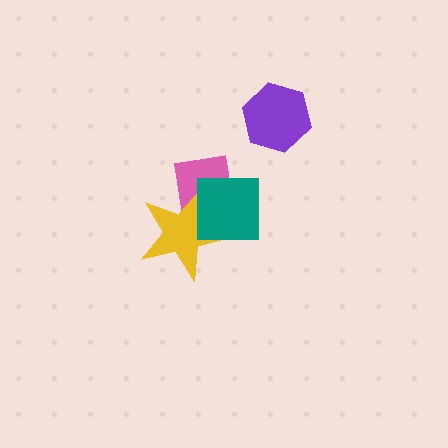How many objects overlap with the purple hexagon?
0 objects overlap with the purple hexagon.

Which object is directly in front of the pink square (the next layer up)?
The yellow star is directly in front of the pink square.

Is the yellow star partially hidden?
Yes, it is partially covered by another shape.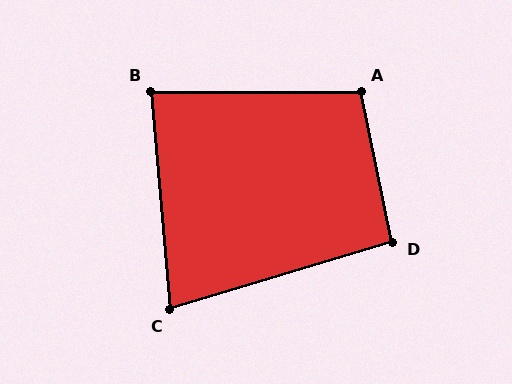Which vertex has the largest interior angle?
A, at approximately 102 degrees.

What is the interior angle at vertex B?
Approximately 85 degrees (acute).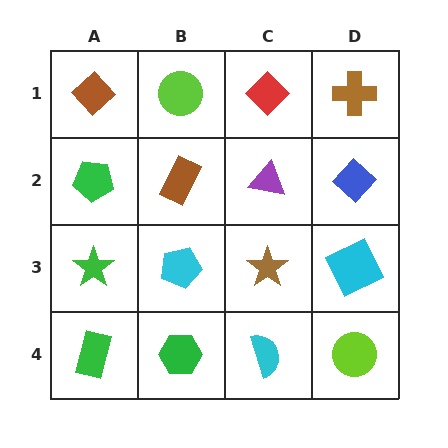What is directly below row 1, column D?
A blue diamond.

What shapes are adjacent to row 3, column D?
A blue diamond (row 2, column D), a lime circle (row 4, column D), a brown star (row 3, column C).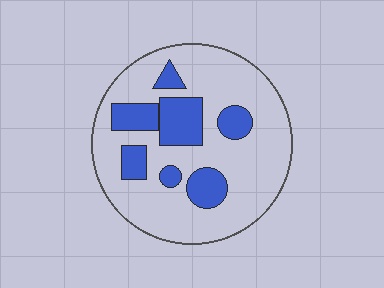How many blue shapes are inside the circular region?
7.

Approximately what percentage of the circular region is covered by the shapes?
Approximately 25%.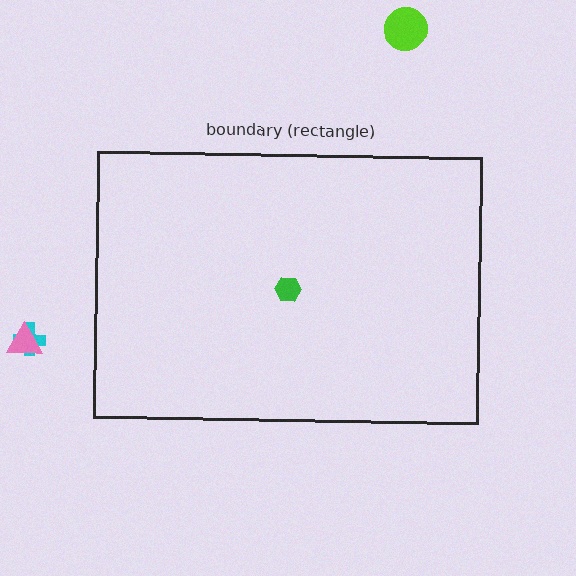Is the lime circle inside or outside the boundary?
Outside.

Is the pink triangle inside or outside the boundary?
Outside.